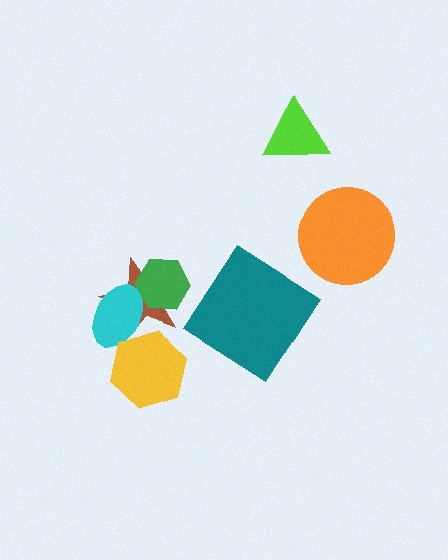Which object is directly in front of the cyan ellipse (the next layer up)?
The yellow hexagon is directly in front of the cyan ellipse.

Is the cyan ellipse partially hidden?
Yes, it is partially covered by another shape.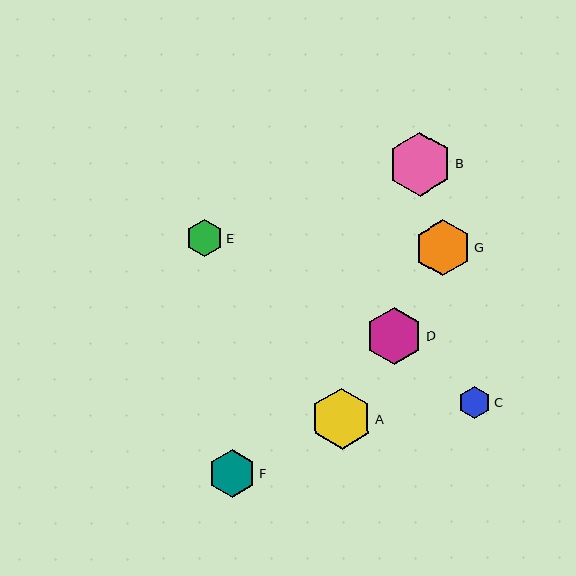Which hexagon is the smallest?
Hexagon C is the smallest with a size of approximately 32 pixels.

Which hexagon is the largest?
Hexagon B is the largest with a size of approximately 64 pixels.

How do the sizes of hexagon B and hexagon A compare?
Hexagon B and hexagon A are approximately the same size.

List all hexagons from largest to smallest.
From largest to smallest: B, A, D, G, F, E, C.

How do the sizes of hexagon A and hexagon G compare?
Hexagon A and hexagon G are approximately the same size.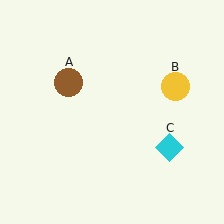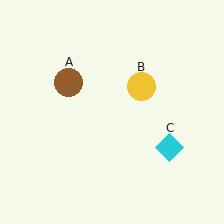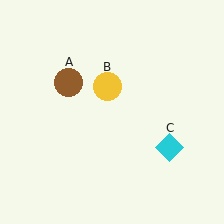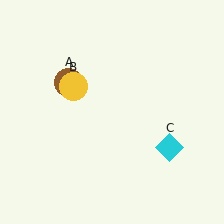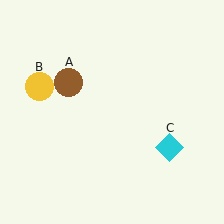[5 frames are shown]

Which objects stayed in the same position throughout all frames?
Brown circle (object A) and cyan diamond (object C) remained stationary.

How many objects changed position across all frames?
1 object changed position: yellow circle (object B).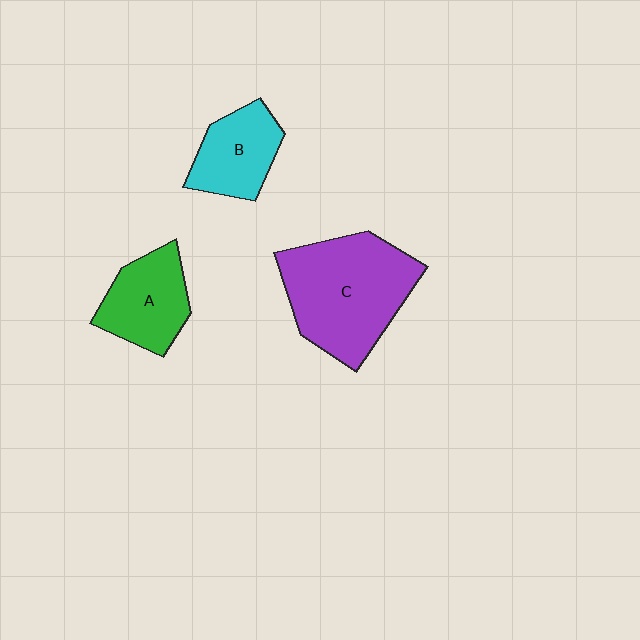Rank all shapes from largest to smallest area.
From largest to smallest: C (purple), A (green), B (cyan).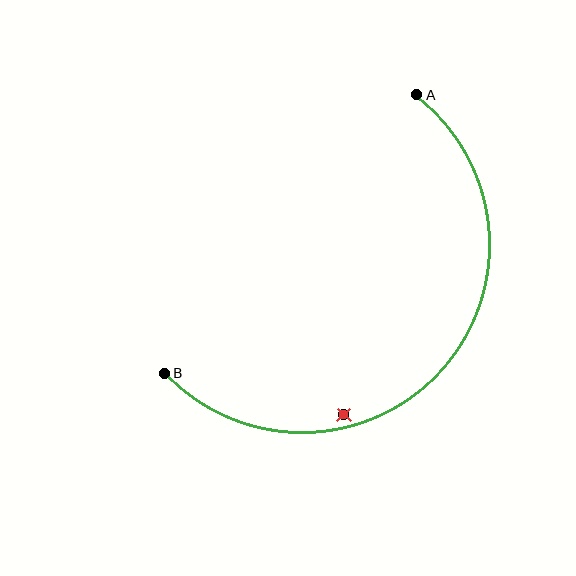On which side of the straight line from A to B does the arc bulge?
The arc bulges below and to the right of the straight line connecting A and B.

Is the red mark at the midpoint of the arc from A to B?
No — the red mark does not lie on the arc at all. It sits slightly inside the curve.